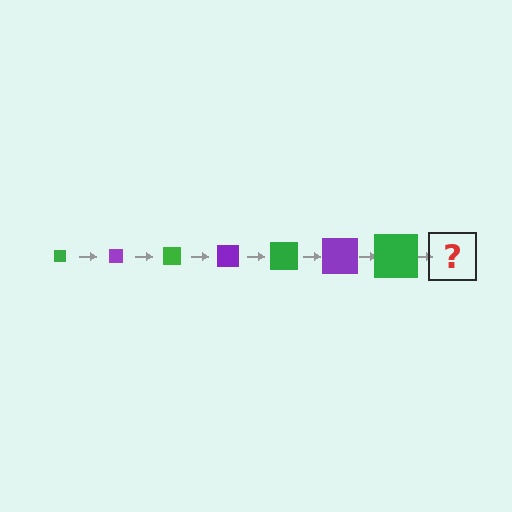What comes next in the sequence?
The next element should be a purple square, larger than the previous one.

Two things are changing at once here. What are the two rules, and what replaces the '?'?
The two rules are that the square grows larger each step and the color cycles through green and purple. The '?' should be a purple square, larger than the previous one.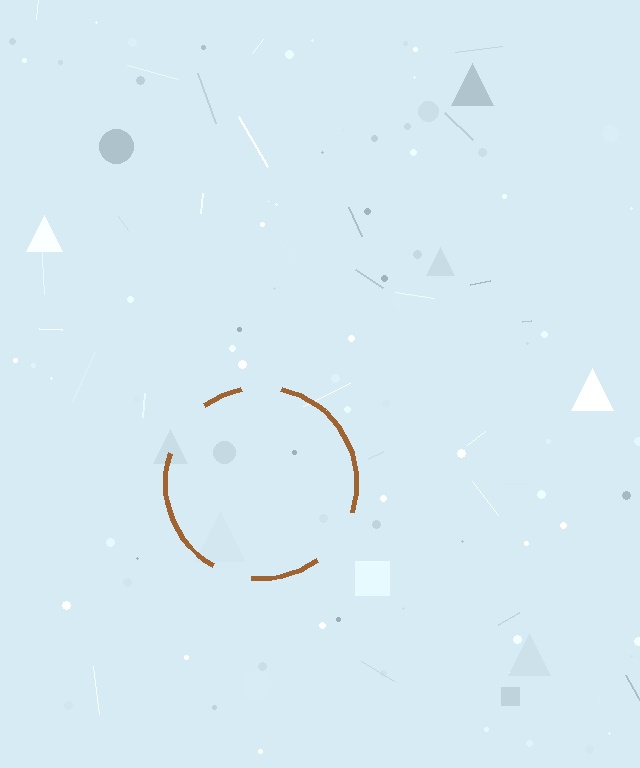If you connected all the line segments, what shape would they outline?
They would outline a circle.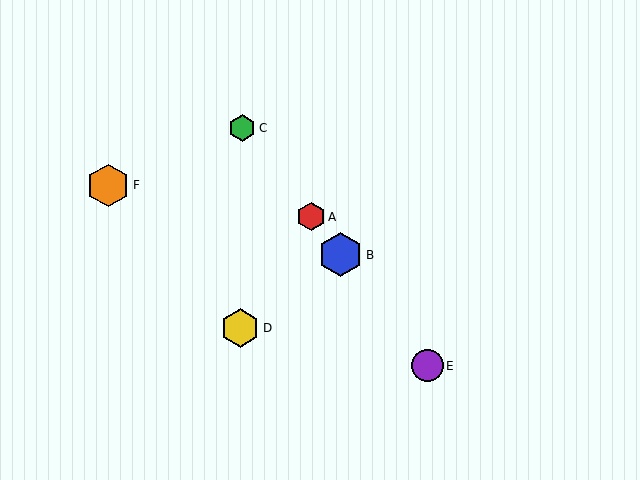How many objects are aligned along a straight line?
4 objects (A, B, C, E) are aligned along a straight line.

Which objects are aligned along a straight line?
Objects A, B, C, E are aligned along a straight line.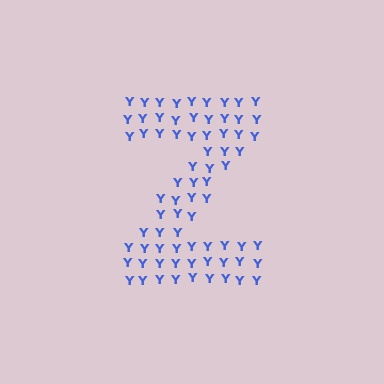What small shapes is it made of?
It is made of small letter Y's.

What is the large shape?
The large shape is the letter Z.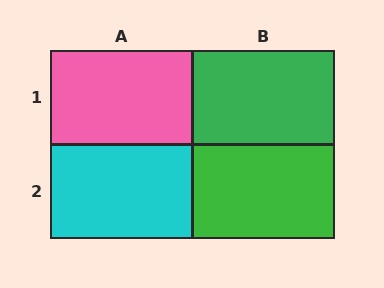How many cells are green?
2 cells are green.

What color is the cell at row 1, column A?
Pink.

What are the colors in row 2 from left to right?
Cyan, green.